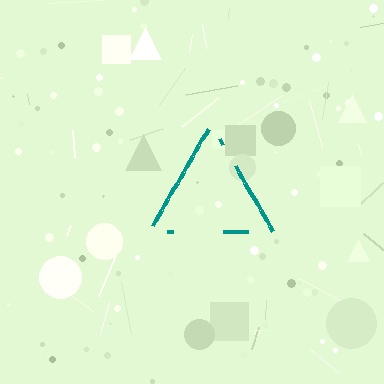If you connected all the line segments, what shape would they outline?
They would outline a triangle.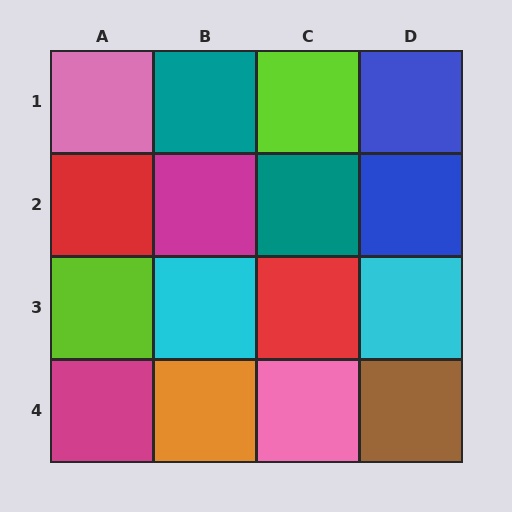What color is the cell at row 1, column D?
Blue.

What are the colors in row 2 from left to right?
Red, magenta, teal, blue.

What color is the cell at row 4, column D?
Brown.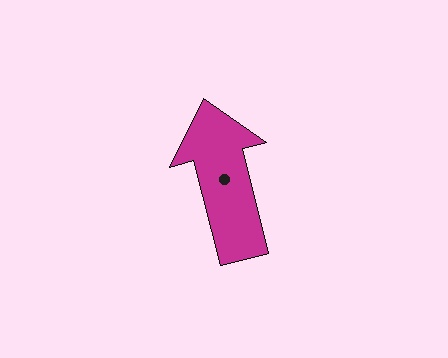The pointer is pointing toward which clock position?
Roughly 12 o'clock.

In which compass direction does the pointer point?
North.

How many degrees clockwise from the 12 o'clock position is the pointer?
Approximately 346 degrees.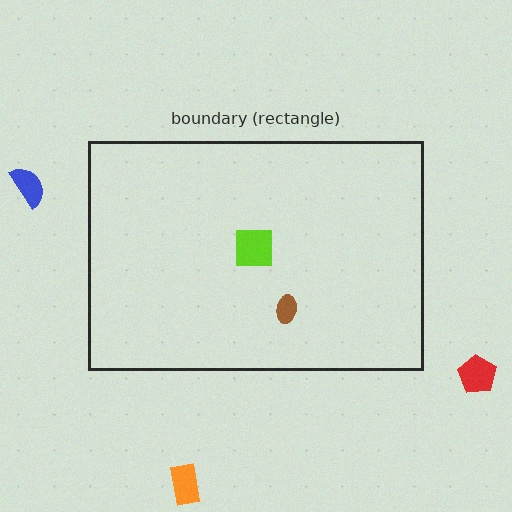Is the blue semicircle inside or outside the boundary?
Outside.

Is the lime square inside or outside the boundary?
Inside.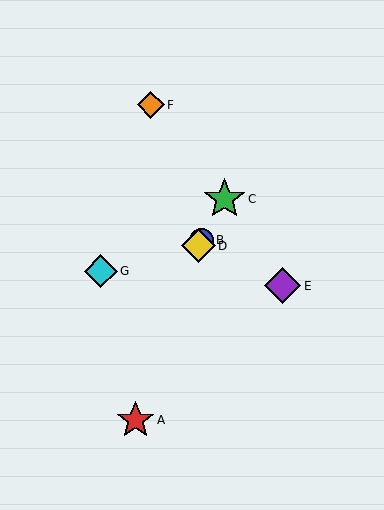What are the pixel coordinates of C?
Object C is at (225, 199).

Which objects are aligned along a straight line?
Objects B, C, D are aligned along a straight line.